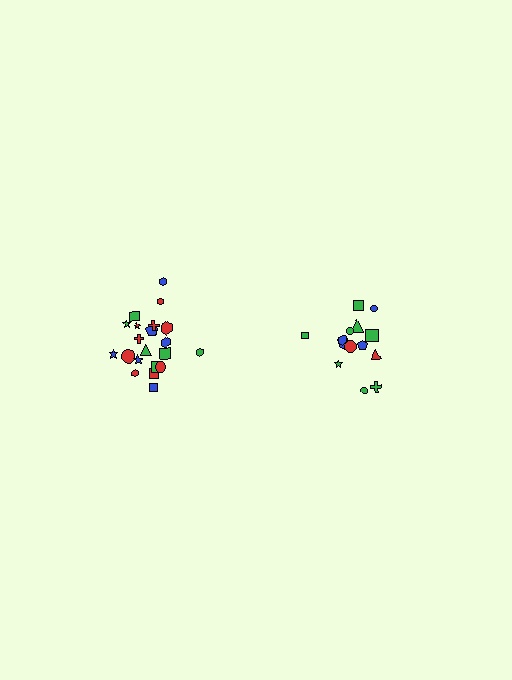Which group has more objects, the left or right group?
The left group.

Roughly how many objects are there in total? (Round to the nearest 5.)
Roughly 35 objects in total.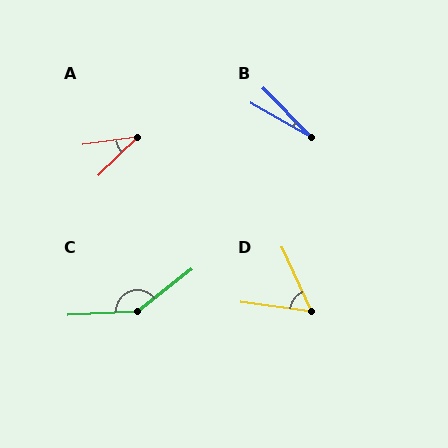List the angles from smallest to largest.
B (16°), A (37°), D (58°), C (145°).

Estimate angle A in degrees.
Approximately 37 degrees.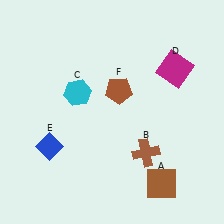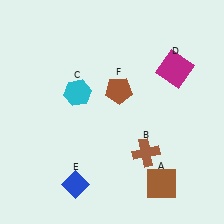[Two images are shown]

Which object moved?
The blue diamond (E) moved down.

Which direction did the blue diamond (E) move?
The blue diamond (E) moved down.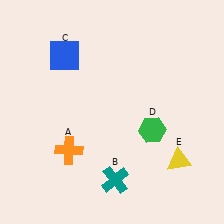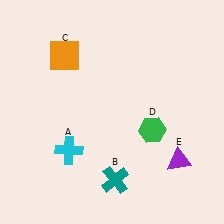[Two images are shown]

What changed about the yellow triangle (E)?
In Image 1, E is yellow. In Image 2, it changed to purple.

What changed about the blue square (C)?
In Image 1, C is blue. In Image 2, it changed to orange.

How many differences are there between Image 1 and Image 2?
There are 3 differences between the two images.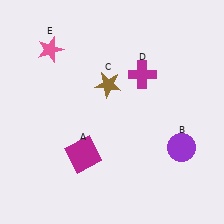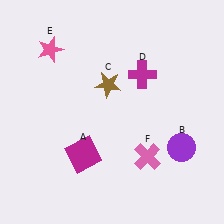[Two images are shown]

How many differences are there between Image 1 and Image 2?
There is 1 difference between the two images.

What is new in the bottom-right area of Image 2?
A pink cross (F) was added in the bottom-right area of Image 2.